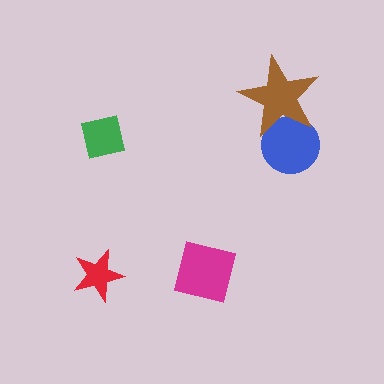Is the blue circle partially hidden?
Yes, it is partially covered by another shape.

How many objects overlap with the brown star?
1 object overlaps with the brown star.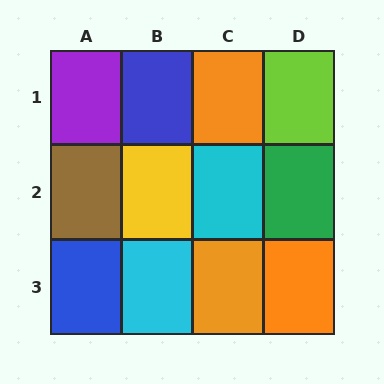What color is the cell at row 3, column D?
Orange.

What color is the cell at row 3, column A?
Blue.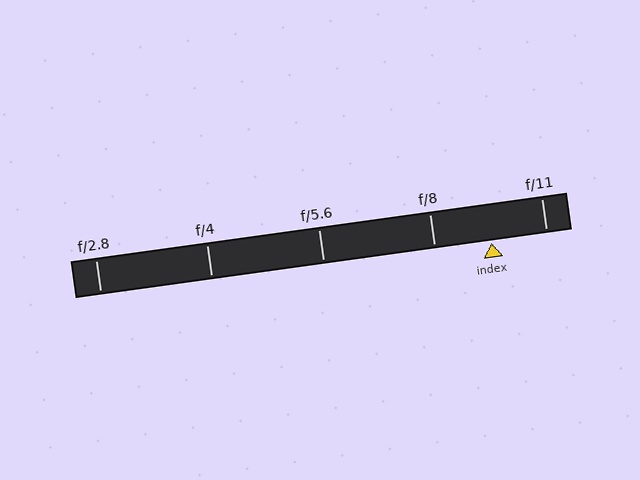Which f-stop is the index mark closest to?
The index mark is closest to f/11.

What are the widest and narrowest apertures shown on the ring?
The widest aperture shown is f/2.8 and the narrowest is f/11.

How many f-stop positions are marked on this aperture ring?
There are 5 f-stop positions marked.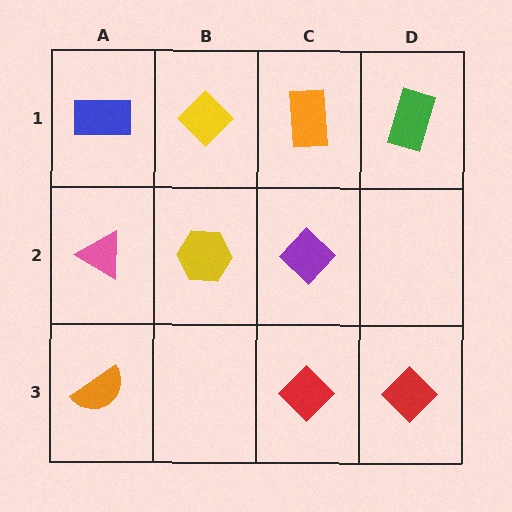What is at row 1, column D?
A green rectangle.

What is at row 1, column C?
An orange rectangle.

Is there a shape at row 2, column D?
No, that cell is empty.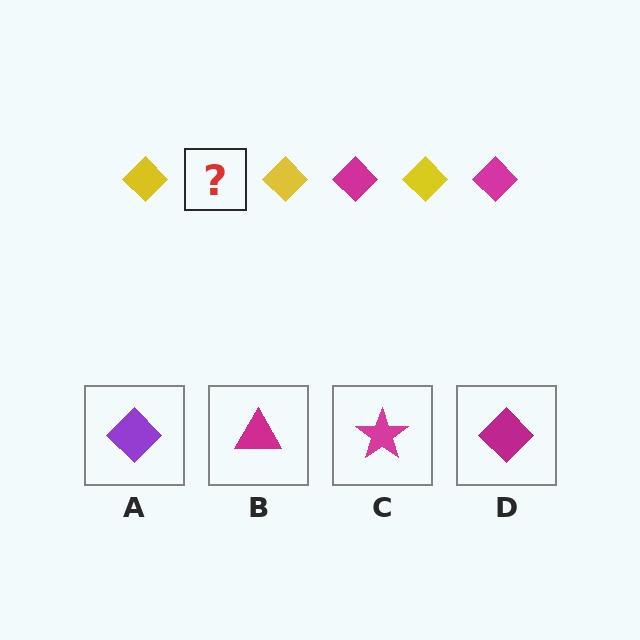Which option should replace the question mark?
Option D.